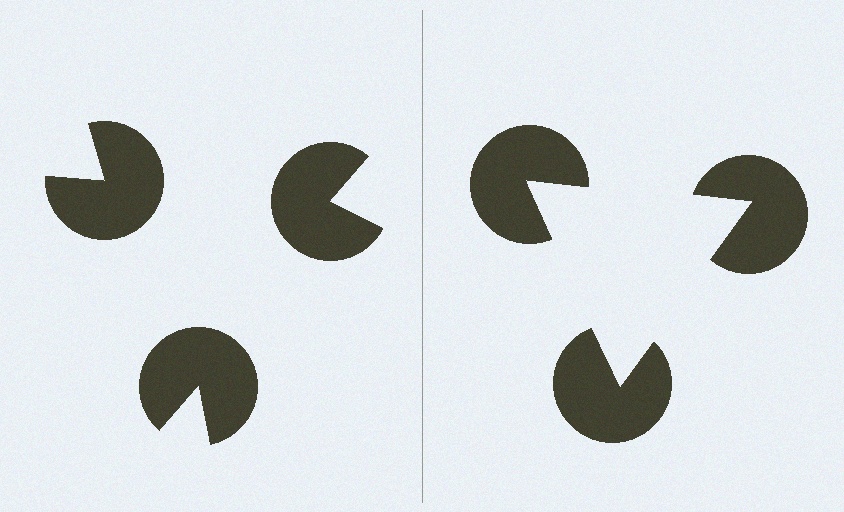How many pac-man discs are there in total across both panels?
6 — 3 on each side.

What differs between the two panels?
The pac-man discs are positioned identically on both sides; only the wedge orientations differ. On the right they align to a triangle; on the left they are misaligned.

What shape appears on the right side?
An illusory triangle.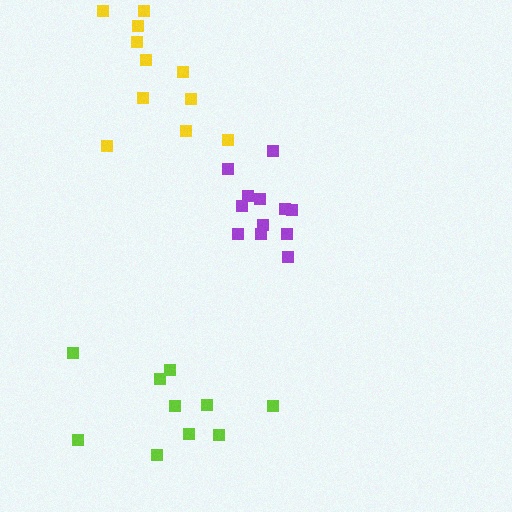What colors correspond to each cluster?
The clusters are colored: yellow, purple, lime.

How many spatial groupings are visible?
There are 3 spatial groupings.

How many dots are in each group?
Group 1: 11 dots, Group 2: 12 dots, Group 3: 10 dots (33 total).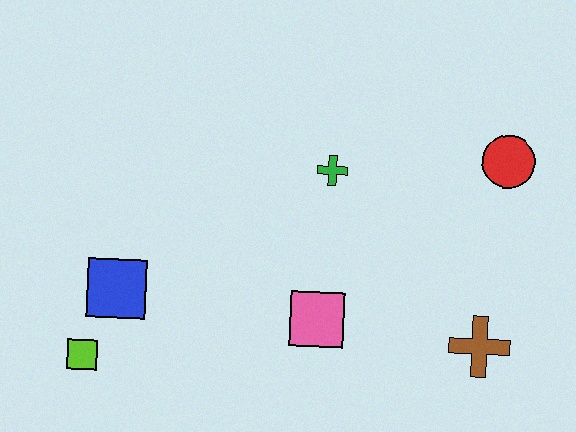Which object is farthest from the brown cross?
The lime square is farthest from the brown cross.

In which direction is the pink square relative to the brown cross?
The pink square is to the left of the brown cross.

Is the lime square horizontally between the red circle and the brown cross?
No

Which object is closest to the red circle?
The green cross is closest to the red circle.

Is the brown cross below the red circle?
Yes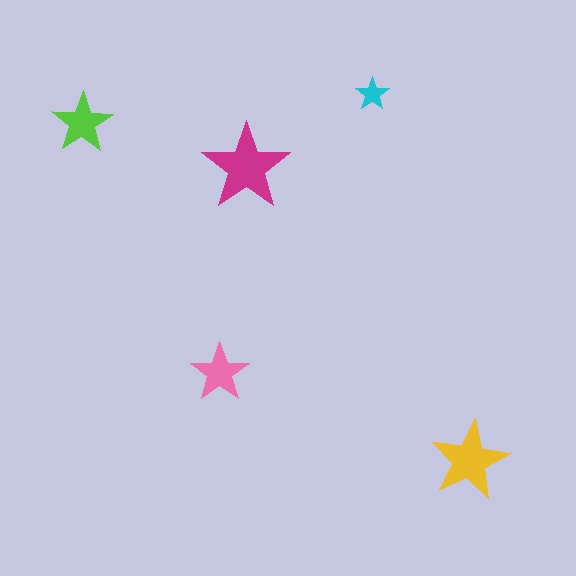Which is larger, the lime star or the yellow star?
The yellow one.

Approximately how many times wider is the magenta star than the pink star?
About 1.5 times wider.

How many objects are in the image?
There are 5 objects in the image.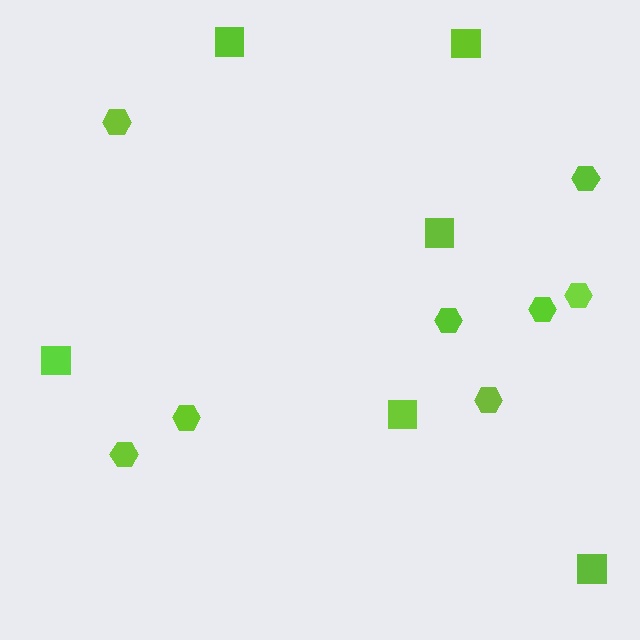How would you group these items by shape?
There are 2 groups: one group of squares (6) and one group of hexagons (8).